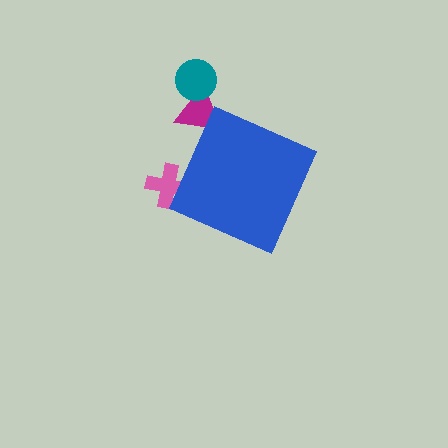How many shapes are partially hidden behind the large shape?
2 shapes are partially hidden.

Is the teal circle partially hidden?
No, the teal circle is fully visible.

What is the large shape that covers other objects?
A blue diamond.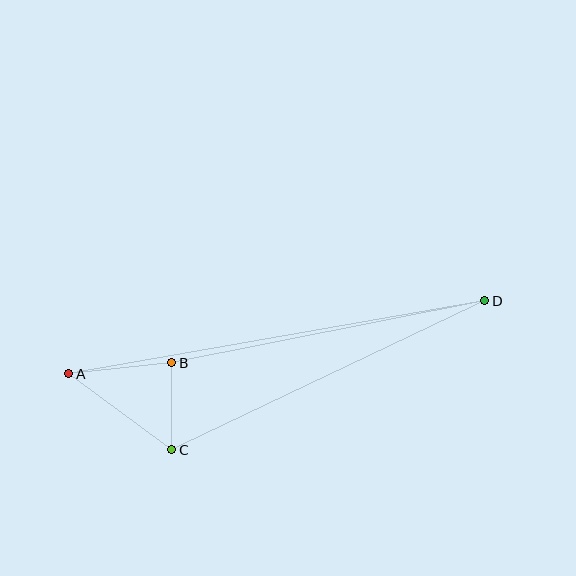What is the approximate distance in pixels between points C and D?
The distance between C and D is approximately 346 pixels.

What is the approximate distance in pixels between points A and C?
The distance between A and C is approximately 128 pixels.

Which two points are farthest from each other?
Points A and D are farthest from each other.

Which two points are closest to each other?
Points B and C are closest to each other.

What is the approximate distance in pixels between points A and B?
The distance between A and B is approximately 103 pixels.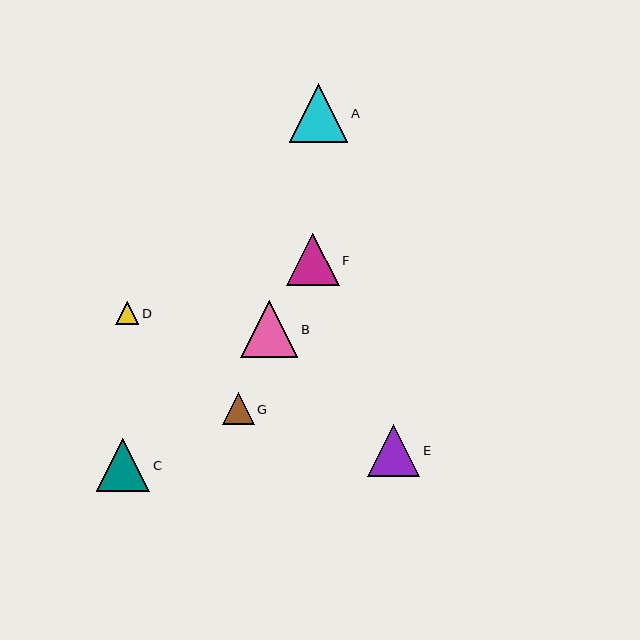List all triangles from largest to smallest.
From largest to smallest: A, B, C, E, F, G, D.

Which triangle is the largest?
Triangle A is the largest with a size of approximately 59 pixels.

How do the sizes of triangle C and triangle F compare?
Triangle C and triangle F are approximately the same size.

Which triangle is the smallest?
Triangle D is the smallest with a size of approximately 24 pixels.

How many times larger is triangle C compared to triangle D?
Triangle C is approximately 2.2 times the size of triangle D.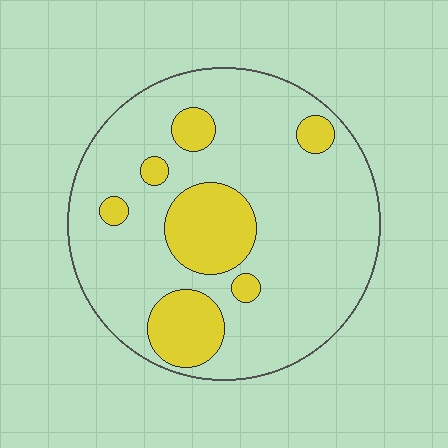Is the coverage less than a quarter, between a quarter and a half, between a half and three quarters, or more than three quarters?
Less than a quarter.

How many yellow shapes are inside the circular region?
7.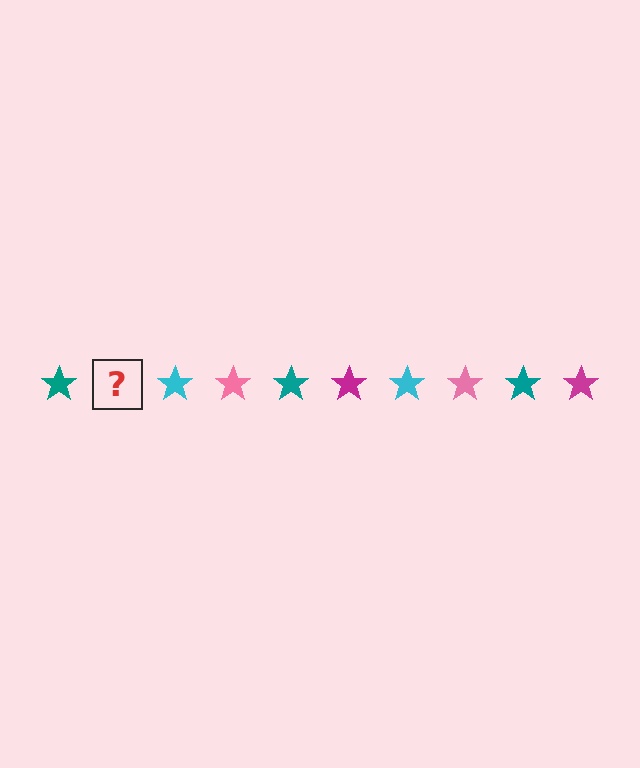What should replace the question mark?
The question mark should be replaced with a magenta star.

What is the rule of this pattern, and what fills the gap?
The rule is that the pattern cycles through teal, magenta, cyan, pink stars. The gap should be filled with a magenta star.